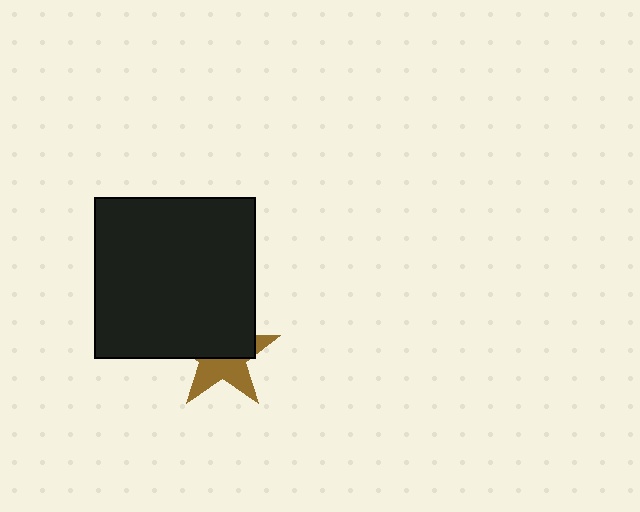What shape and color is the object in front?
The object in front is a black square.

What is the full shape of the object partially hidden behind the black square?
The partially hidden object is a brown star.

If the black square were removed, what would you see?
You would see the complete brown star.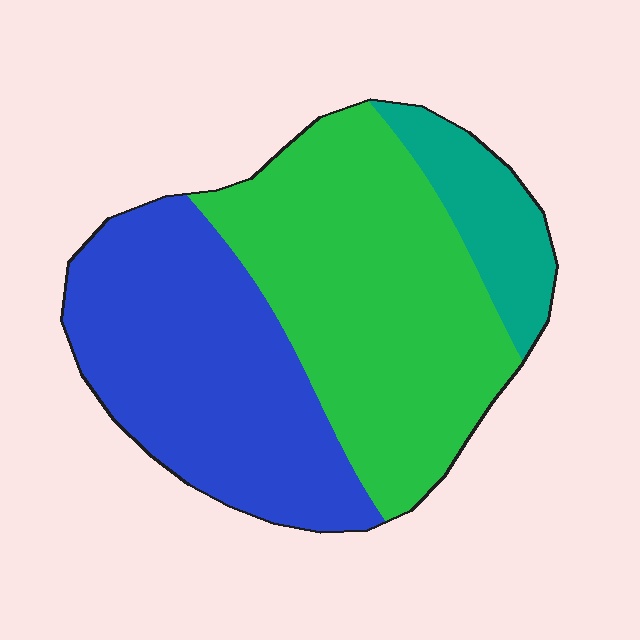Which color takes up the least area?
Teal, at roughly 10%.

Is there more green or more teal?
Green.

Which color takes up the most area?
Green, at roughly 45%.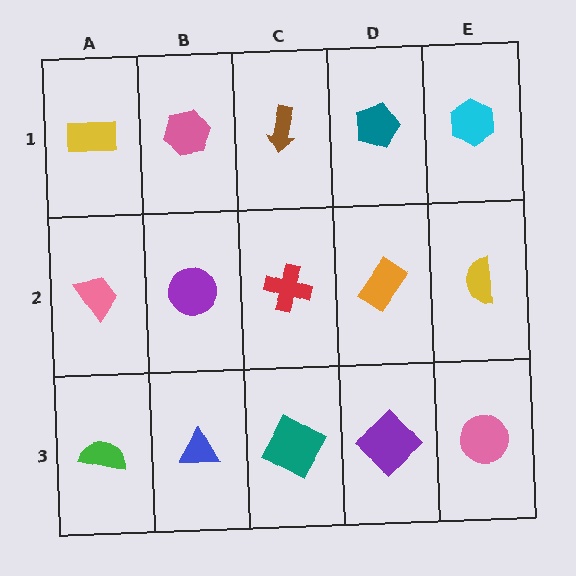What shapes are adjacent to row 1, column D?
An orange rectangle (row 2, column D), a brown arrow (row 1, column C), a cyan hexagon (row 1, column E).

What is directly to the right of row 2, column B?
A red cross.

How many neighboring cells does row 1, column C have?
3.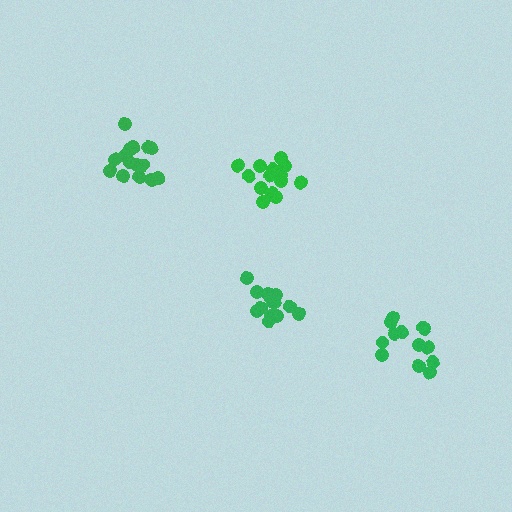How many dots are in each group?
Group 1: 15 dots, Group 2: 13 dots, Group 3: 14 dots, Group 4: 14 dots (56 total).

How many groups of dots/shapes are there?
There are 4 groups.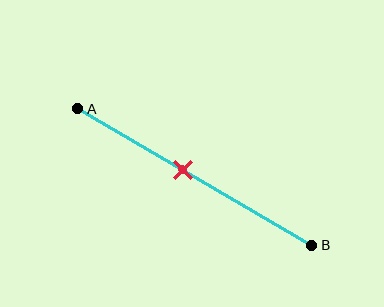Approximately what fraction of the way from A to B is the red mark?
The red mark is approximately 45% of the way from A to B.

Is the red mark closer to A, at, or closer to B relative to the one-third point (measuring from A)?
The red mark is closer to point B than the one-third point of segment AB.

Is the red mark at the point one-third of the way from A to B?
No, the mark is at about 45% from A, not at the 33% one-third point.